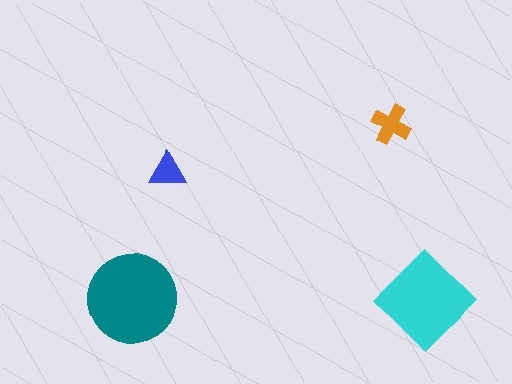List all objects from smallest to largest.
The blue triangle, the orange cross, the cyan diamond, the teal circle.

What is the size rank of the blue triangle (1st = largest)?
4th.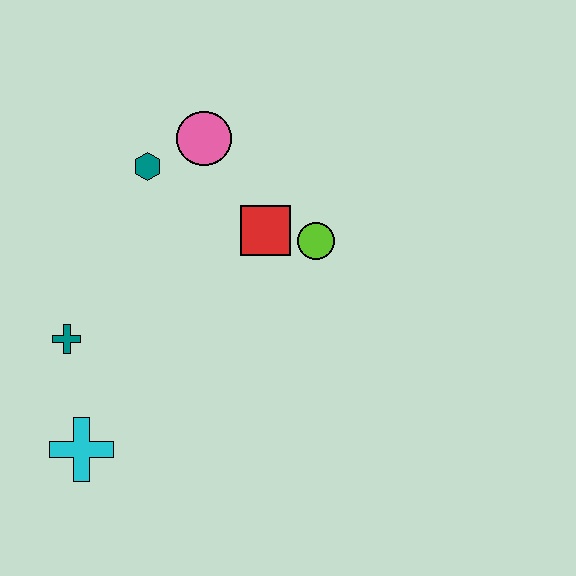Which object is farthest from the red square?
The cyan cross is farthest from the red square.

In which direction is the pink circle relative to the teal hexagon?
The pink circle is to the right of the teal hexagon.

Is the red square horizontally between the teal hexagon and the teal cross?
No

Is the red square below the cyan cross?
No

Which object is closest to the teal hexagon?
The pink circle is closest to the teal hexagon.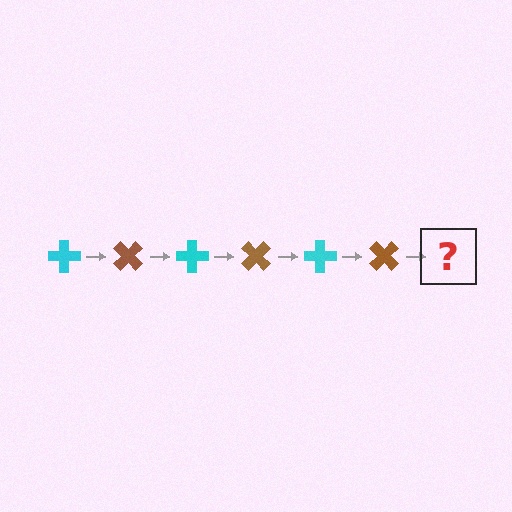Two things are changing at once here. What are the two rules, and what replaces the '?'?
The two rules are that it rotates 45 degrees each step and the color cycles through cyan and brown. The '?' should be a cyan cross, rotated 270 degrees from the start.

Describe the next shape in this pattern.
It should be a cyan cross, rotated 270 degrees from the start.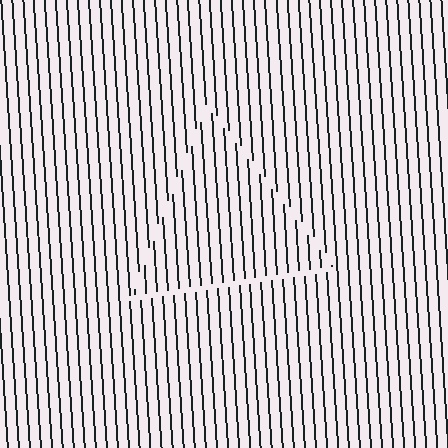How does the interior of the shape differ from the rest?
The interior of the shape contains the same grating, shifted by half a period — the contour is defined by the phase discontinuity where line-ends from the inner and outer gratings abut.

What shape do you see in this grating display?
An illusory triangle. The interior of the shape contains the same grating, shifted by half a period — the contour is defined by the phase discontinuity where line-ends from the inner and outer gratings abut.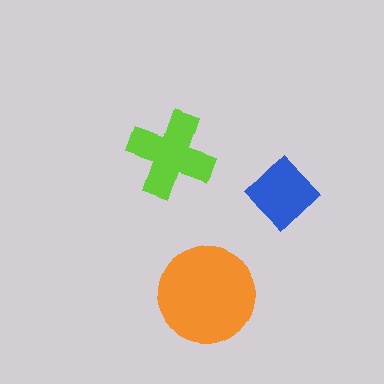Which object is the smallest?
The blue diamond.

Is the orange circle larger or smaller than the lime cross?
Larger.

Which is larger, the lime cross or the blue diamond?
The lime cross.